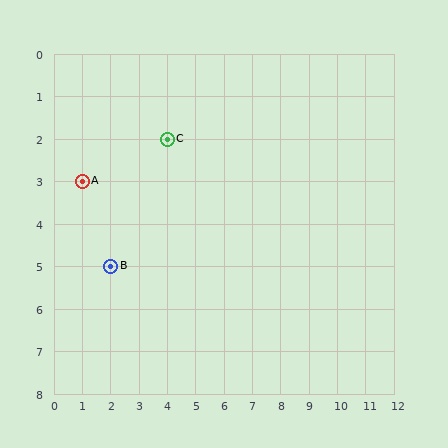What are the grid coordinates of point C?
Point C is at grid coordinates (4, 2).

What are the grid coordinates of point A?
Point A is at grid coordinates (1, 3).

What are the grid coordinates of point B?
Point B is at grid coordinates (2, 5).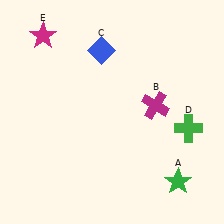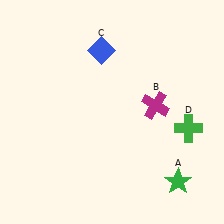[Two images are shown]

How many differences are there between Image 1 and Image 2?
There is 1 difference between the two images.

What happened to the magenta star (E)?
The magenta star (E) was removed in Image 2. It was in the top-left area of Image 1.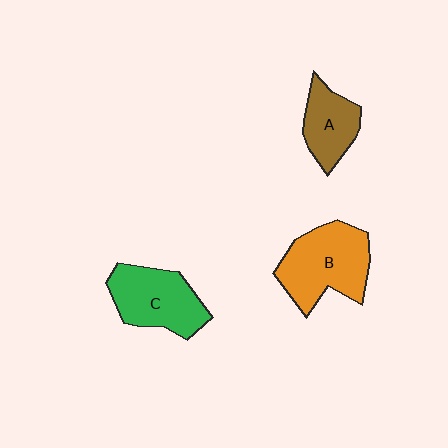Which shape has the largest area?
Shape B (orange).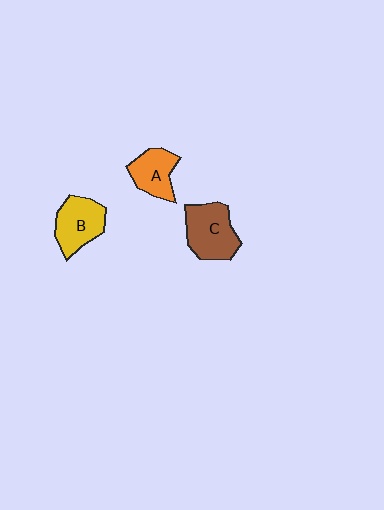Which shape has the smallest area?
Shape A (orange).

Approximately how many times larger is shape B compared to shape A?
Approximately 1.2 times.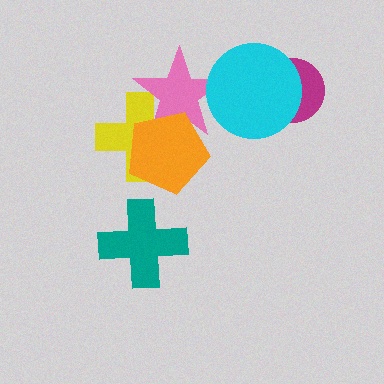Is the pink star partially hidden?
Yes, it is partially covered by another shape.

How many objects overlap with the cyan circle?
2 objects overlap with the cyan circle.